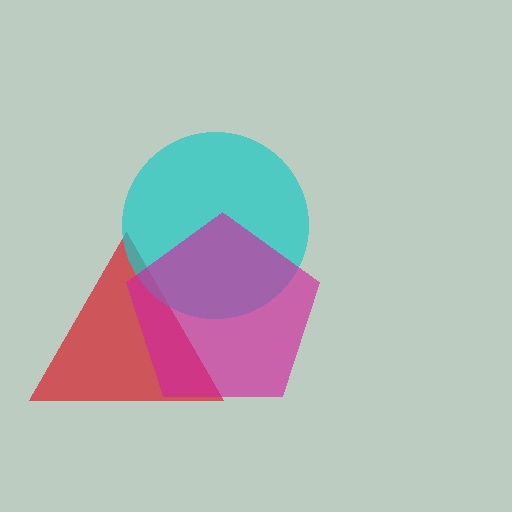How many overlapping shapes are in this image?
There are 3 overlapping shapes in the image.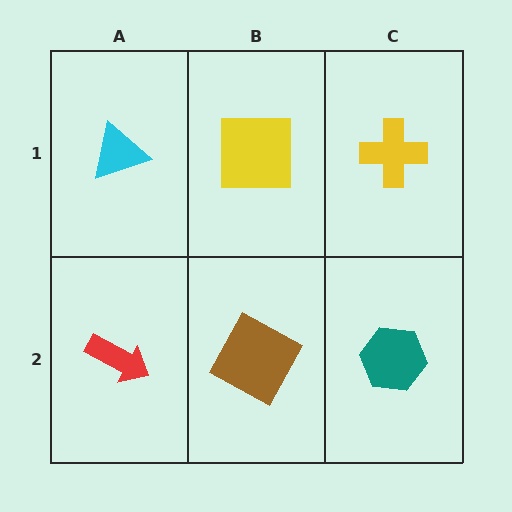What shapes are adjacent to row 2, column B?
A yellow square (row 1, column B), a red arrow (row 2, column A), a teal hexagon (row 2, column C).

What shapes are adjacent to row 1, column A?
A red arrow (row 2, column A), a yellow square (row 1, column B).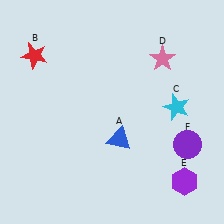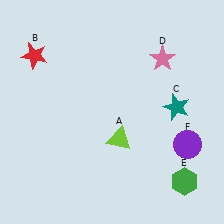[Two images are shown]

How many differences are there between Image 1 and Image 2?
There are 3 differences between the two images.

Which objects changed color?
A changed from blue to lime. C changed from cyan to teal. E changed from purple to green.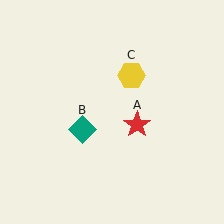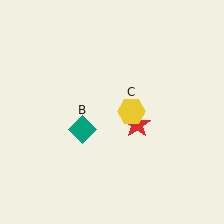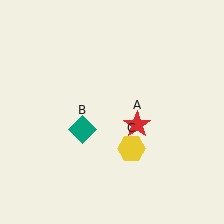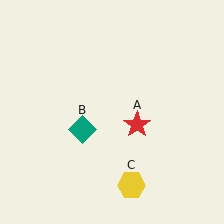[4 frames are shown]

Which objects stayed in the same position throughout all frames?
Red star (object A) and teal diamond (object B) remained stationary.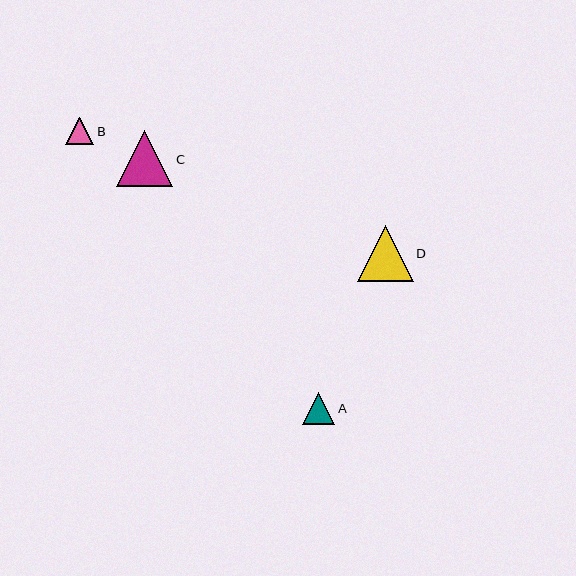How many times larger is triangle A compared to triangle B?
Triangle A is approximately 1.2 times the size of triangle B.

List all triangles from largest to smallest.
From largest to smallest: D, C, A, B.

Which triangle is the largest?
Triangle D is the largest with a size of approximately 56 pixels.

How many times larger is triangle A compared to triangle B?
Triangle A is approximately 1.2 times the size of triangle B.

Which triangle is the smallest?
Triangle B is the smallest with a size of approximately 28 pixels.